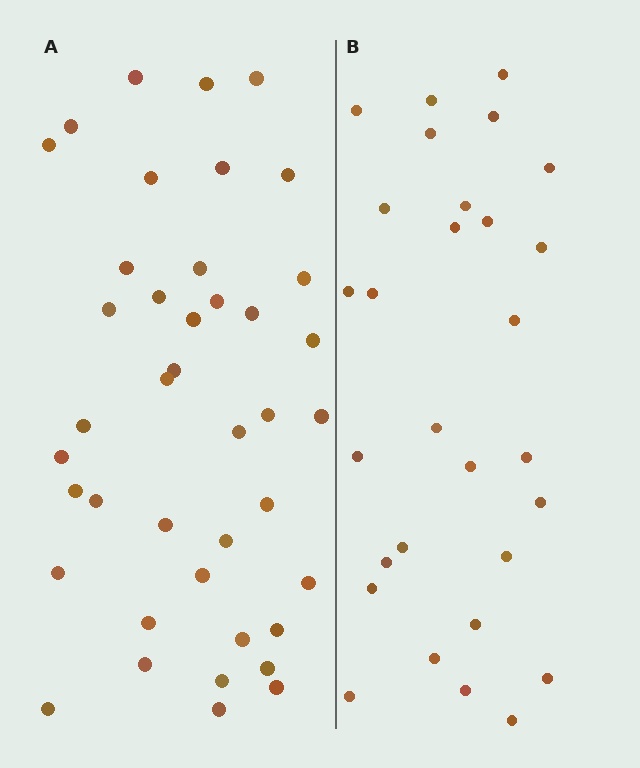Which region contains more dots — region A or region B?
Region A (the left region) has more dots.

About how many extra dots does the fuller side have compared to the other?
Region A has roughly 12 or so more dots than region B.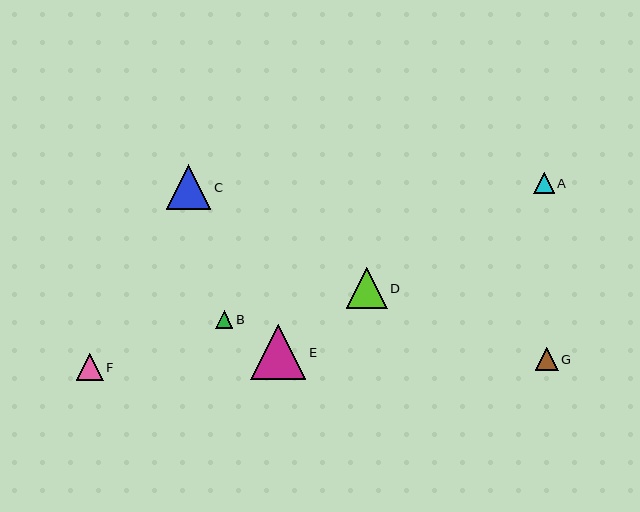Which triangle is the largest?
Triangle E is the largest with a size of approximately 55 pixels.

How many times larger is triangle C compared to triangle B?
Triangle C is approximately 2.6 times the size of triangle B.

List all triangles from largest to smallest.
From largest to smallest: E, C, D, F, G, A, B.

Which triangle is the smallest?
Triangle B is the smallest with a size of approximately 17 pixels.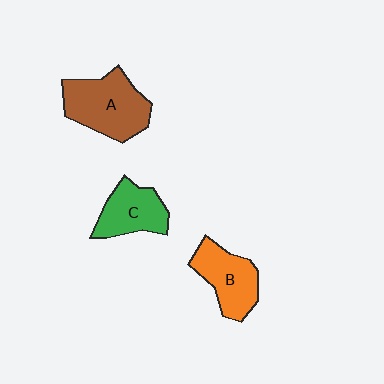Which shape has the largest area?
Shape A (brown).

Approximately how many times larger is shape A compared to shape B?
Approximately 1.3 times.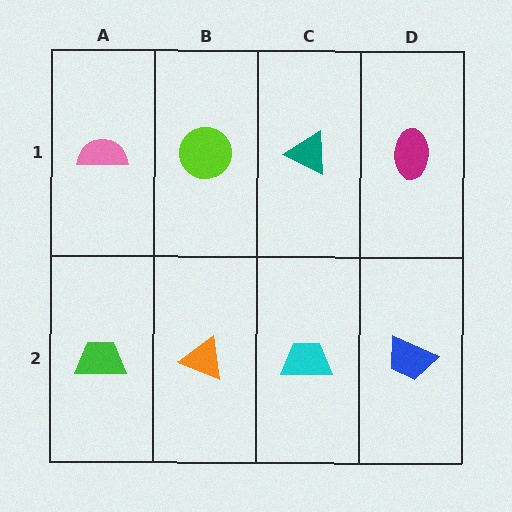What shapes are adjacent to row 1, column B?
An orange triangle (row 2, column B), a pink semicircle (row 1, column A), a teal triangle (row 1, column C).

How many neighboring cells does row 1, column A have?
2.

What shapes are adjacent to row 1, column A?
A green trapezoid (row 2, column A), a lime circle (row 1, column B).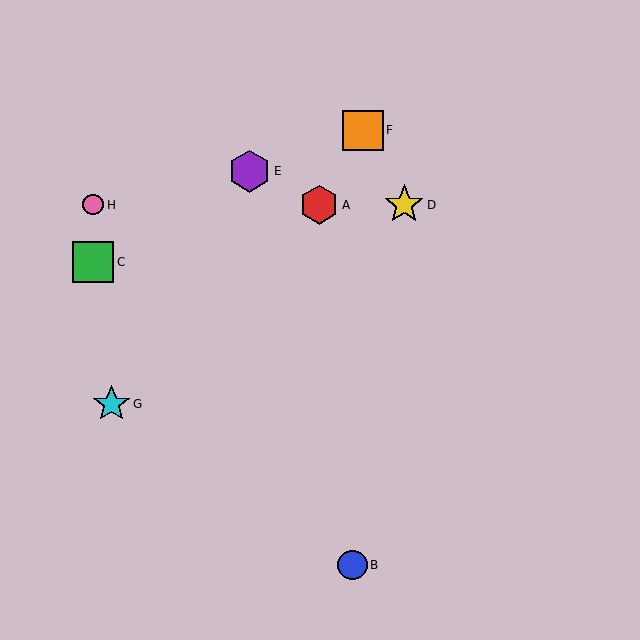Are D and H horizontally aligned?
Yes, both are at y≈205.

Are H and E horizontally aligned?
No, H is at y≈205 and E is at y≈171.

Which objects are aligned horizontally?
Objects A, D, H are aligned horizontally.